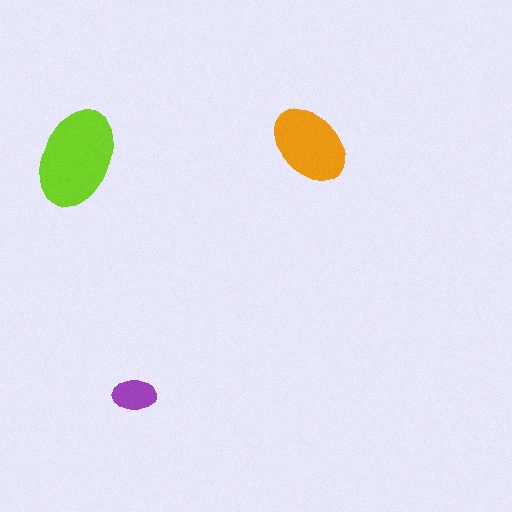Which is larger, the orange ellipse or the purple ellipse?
The orange one.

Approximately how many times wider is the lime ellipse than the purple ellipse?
About 2.5 times wider.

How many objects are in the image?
There are 3 objects in the image.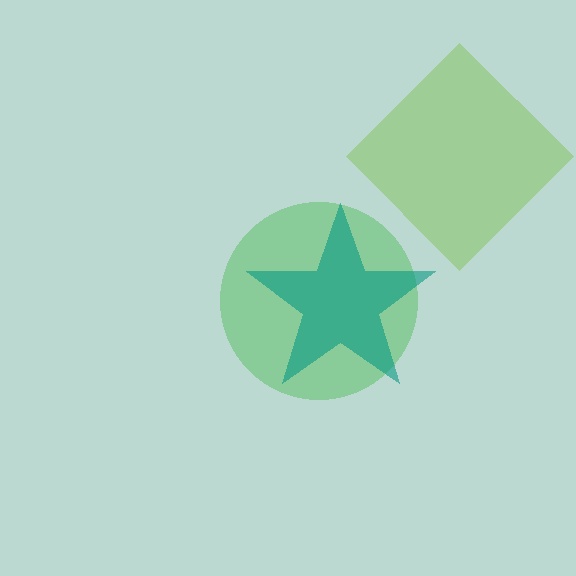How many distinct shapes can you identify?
There are 3 distinct shapes: a lime diamond, a green circle, a teal star.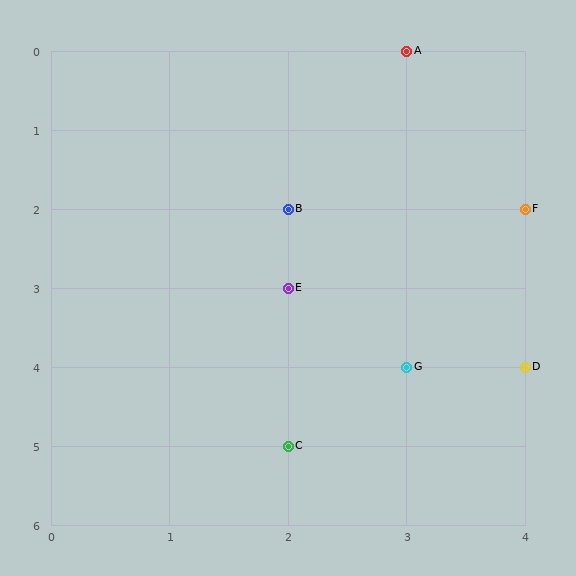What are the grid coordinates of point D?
Point D is at grid coordinates (4, 4).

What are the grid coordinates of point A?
Point A is at grid coordinates (3, 0).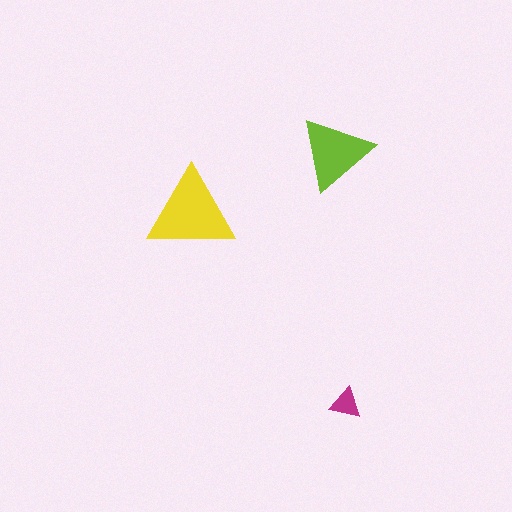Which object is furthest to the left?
The yellow triangle is leftmost.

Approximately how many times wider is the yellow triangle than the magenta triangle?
About 3 times wider.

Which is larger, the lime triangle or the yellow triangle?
The yellow one.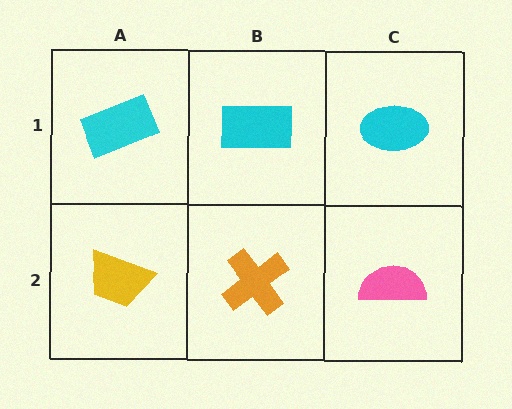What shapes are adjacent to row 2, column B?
A cyan rectangle (row 1, column B), a yellow trapezoid (row 2, column A), a pink semicircle (row 2, column C).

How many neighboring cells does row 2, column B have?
3.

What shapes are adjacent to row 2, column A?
A cyan rectangle (row 1, column A), an orange cross (row 2, column B).